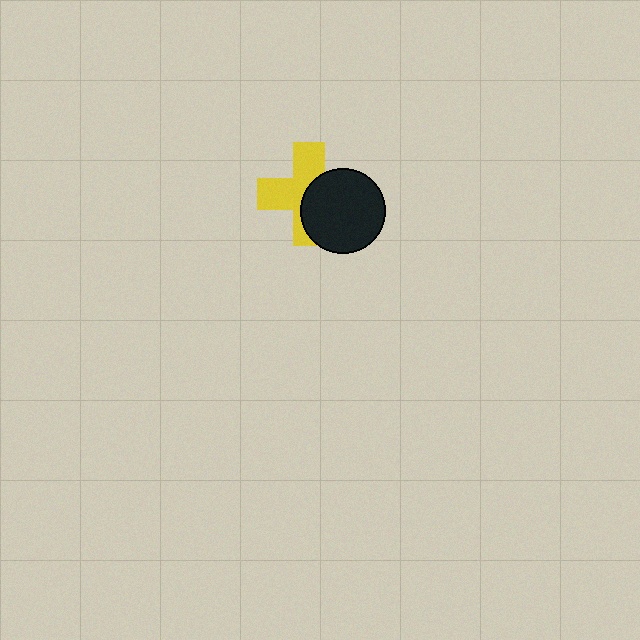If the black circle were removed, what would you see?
You would see the complete yellow cross.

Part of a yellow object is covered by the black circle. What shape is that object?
It is a cross.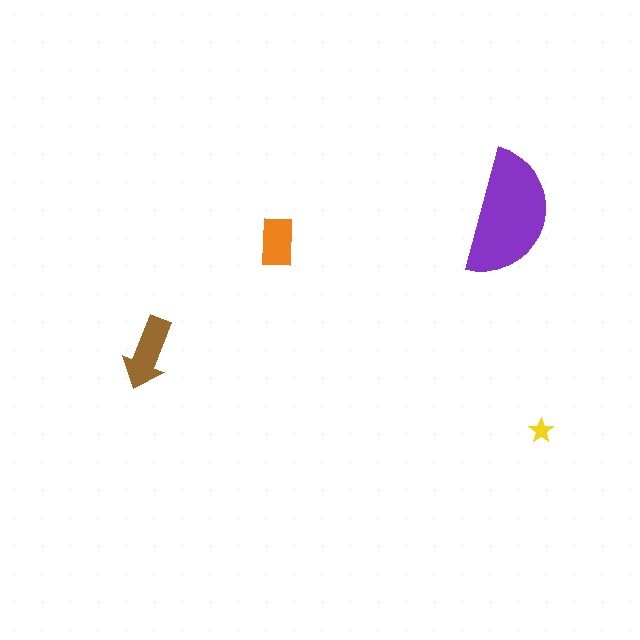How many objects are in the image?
There are 4 objects in the image.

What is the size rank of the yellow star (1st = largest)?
4th.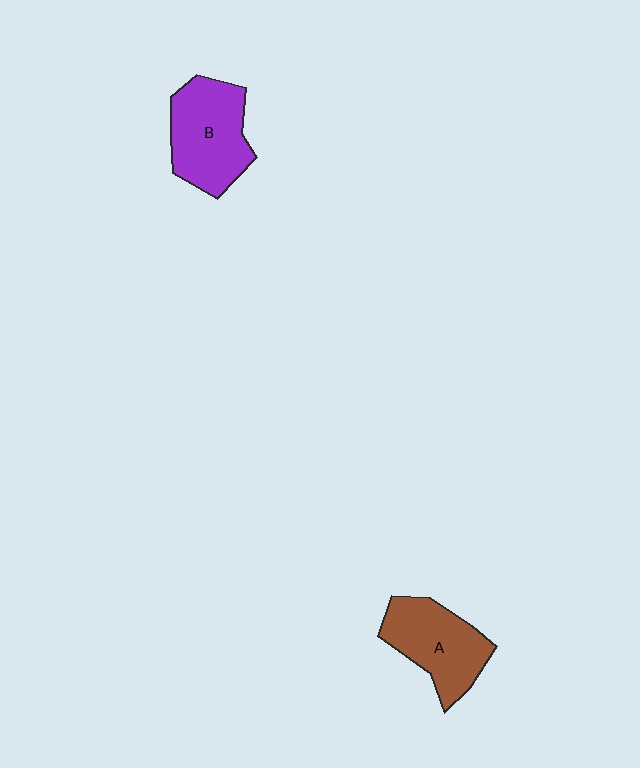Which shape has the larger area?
Shape B (purple).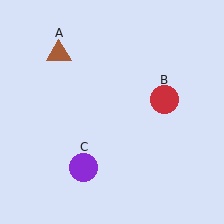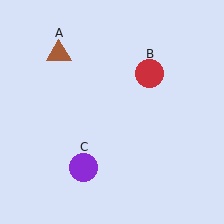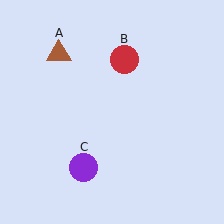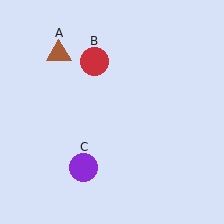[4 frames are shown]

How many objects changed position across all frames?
1 object changed position: red circle (object B).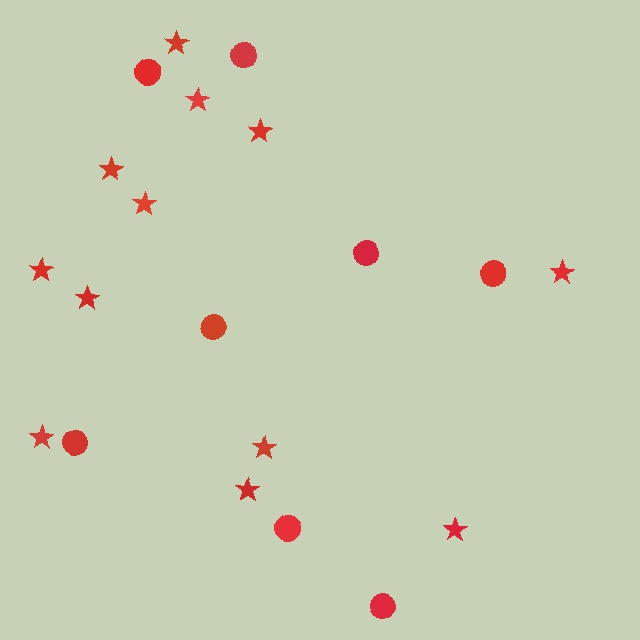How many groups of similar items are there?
There are 2 groups: one group of circles (8) and one group of stars (12).